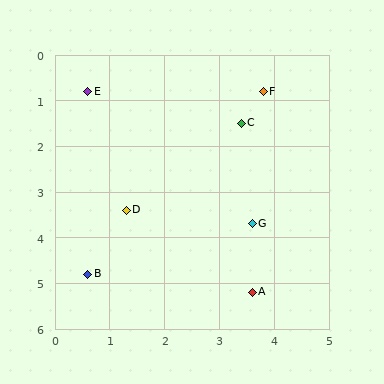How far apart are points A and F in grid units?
Points A and F are about 4.4 grid units apart.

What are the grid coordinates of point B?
Point B is at approximately (0.6, 4.8).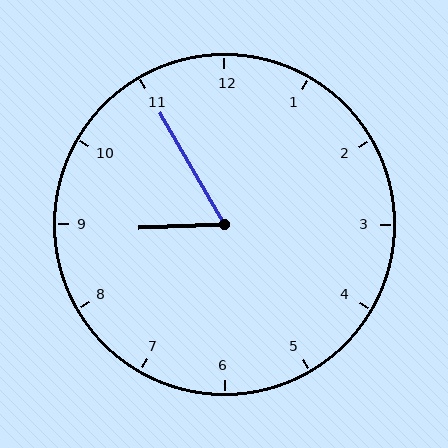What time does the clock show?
8:55.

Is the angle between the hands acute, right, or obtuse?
It is acute.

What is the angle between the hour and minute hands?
Approximately 62 degrees.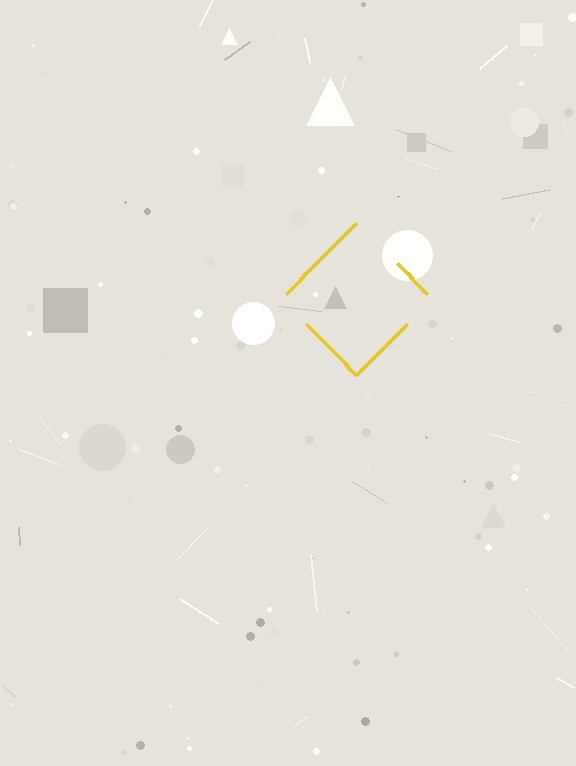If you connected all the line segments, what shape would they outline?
They would outline a diamond.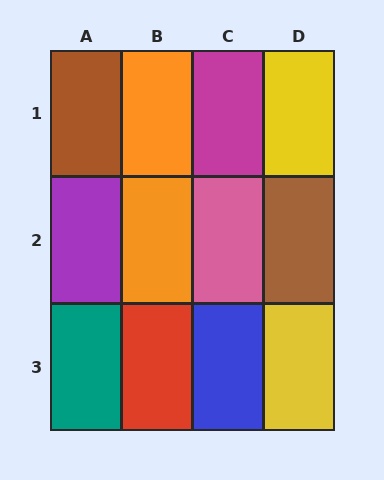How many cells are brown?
2 cells are brown.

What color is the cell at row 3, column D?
Yellow.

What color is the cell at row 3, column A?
Teal.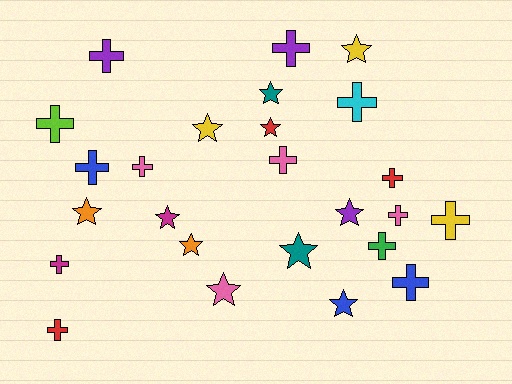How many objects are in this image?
There are 25 objects.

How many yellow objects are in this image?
There are 3 yellow objects.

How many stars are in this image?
There are 11 stars.